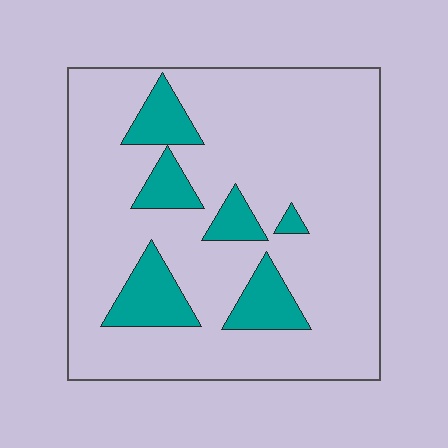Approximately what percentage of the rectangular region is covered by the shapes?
Approximately 15%.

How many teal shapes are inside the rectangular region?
6.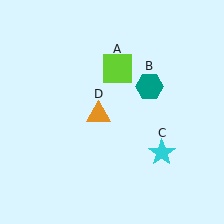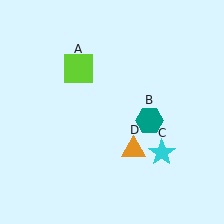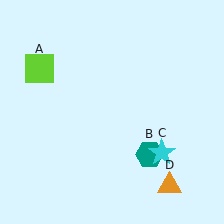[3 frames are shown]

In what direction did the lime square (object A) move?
The lime square (object A) moved left.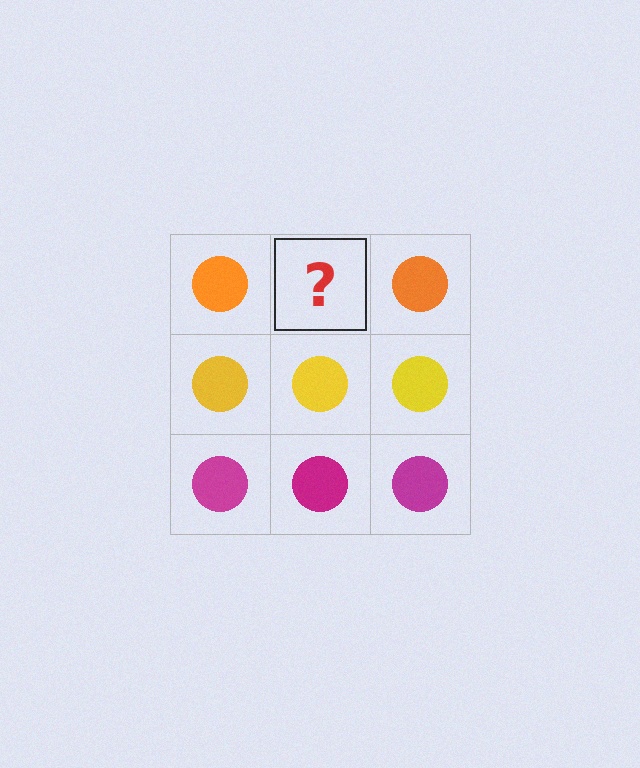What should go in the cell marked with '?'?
The missing cell should contain an orange circle.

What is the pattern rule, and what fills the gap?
The rule is that each row has a consistent color. The gap should be filled with an orange circle.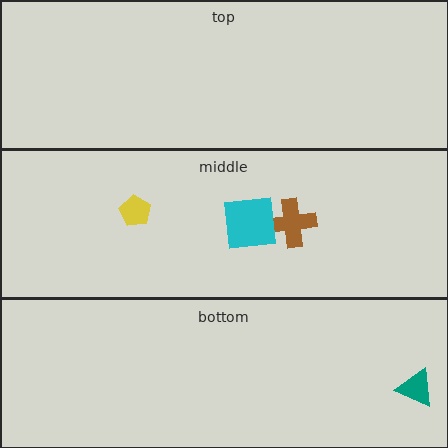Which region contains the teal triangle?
The bottom region.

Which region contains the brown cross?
The middle region.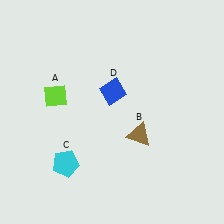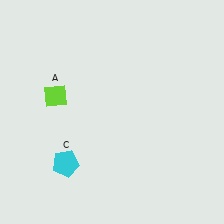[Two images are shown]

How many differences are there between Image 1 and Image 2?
There are 2 differences between the two images.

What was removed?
The brown triangle (B), the blue diamond (D) were removed in Image 2.